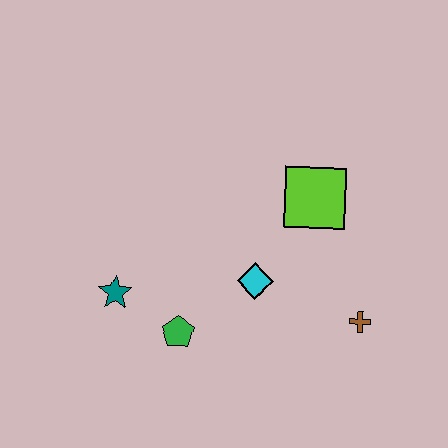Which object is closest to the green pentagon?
The teal star is closest to the green pentagon.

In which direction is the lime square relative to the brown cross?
The lime square is above the brown cross.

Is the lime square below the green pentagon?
No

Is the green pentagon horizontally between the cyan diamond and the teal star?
Yes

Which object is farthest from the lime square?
The teal star is farthest from the lime square.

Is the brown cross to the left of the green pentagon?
No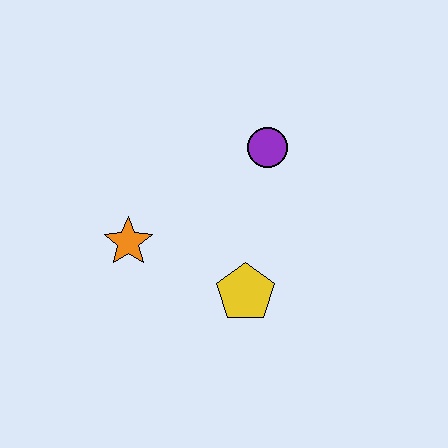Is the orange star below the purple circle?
Yes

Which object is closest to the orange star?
The yellow pentagon is closest to the orange star.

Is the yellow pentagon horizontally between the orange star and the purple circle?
Yes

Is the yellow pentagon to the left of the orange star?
No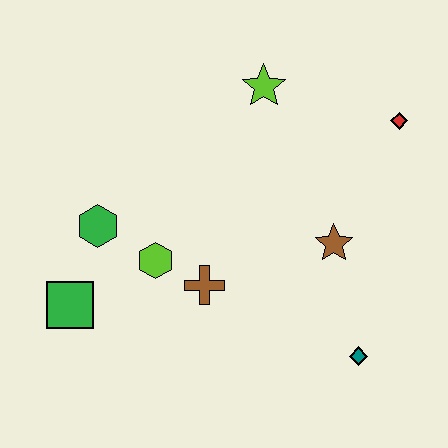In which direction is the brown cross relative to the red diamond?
The brown cross is to the left of the red diamond.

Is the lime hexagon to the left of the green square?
No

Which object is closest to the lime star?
The red diamond is closest to the lime star.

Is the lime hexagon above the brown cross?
Yes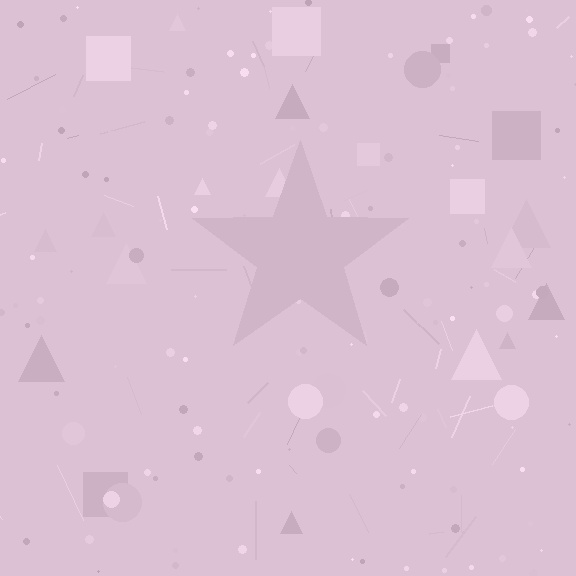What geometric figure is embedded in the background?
A star is embedded in the background.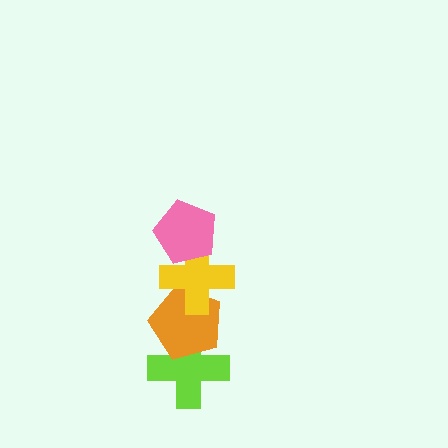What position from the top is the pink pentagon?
The pink pentagon is 1st from the top.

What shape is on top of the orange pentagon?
The yellow cross is on top of the orange pentagon.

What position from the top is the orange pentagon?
The orange pentagon is 3rd from the top.